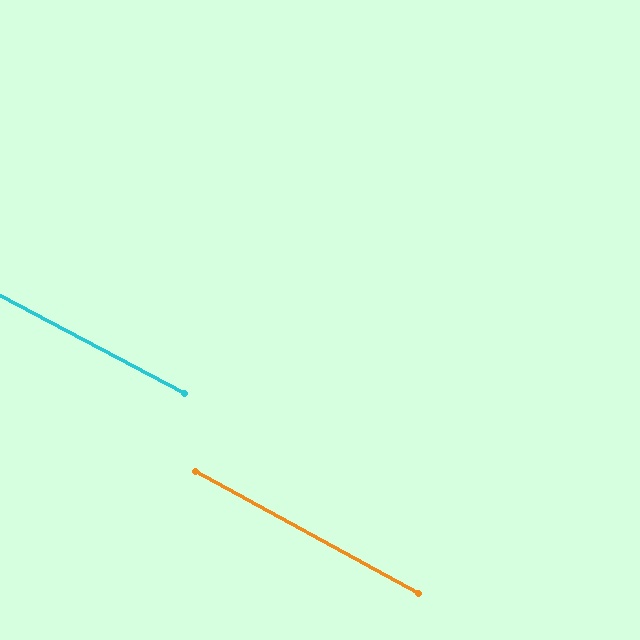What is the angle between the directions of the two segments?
Approximately 1 degree.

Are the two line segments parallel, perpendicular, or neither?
Parallel — their directions differ by only 0.9°.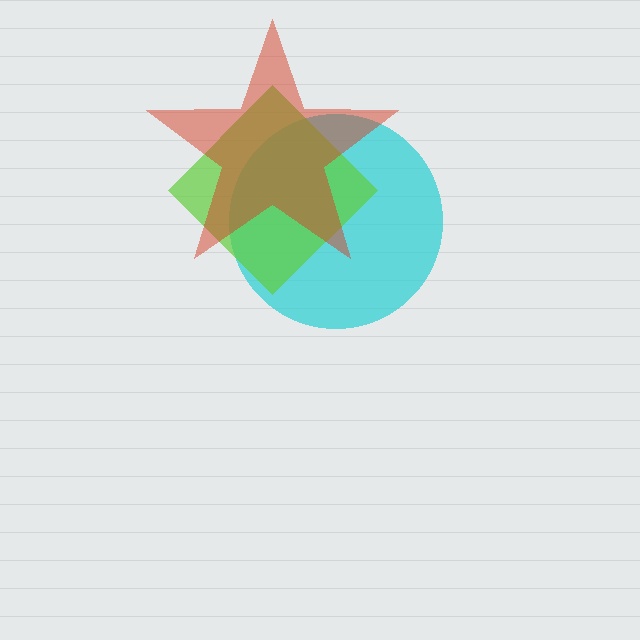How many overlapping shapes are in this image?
There are 3 overlapping shapes in the image.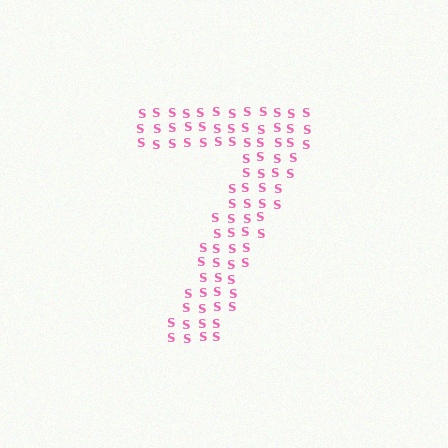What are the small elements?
The small elements are letter S's.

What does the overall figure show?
The overall figure shows the digit 7.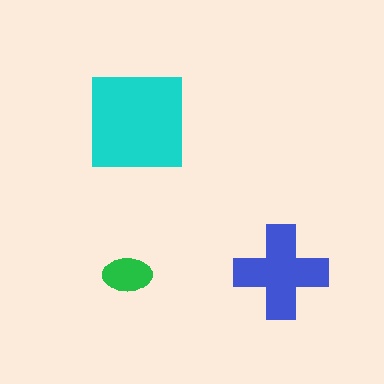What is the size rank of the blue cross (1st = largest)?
2nd.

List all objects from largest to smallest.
The cyan square, the blue cross, the green ellipse.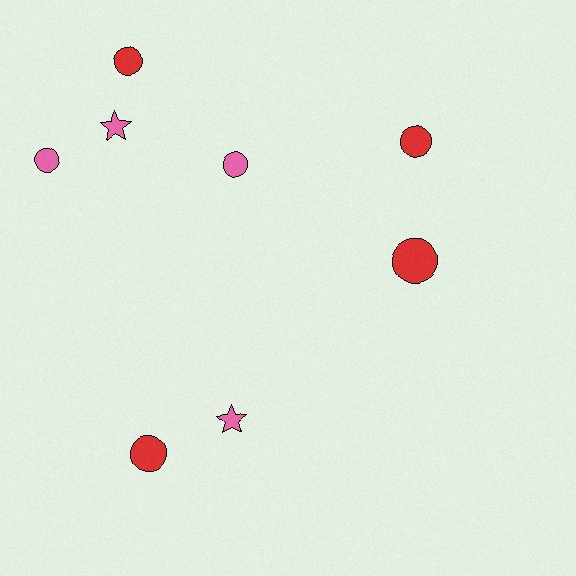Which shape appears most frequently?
Circle, with 6 objects.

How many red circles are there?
There are 4 red circles.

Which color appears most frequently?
Red, with 4 objects.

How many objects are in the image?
There are 8 objects.